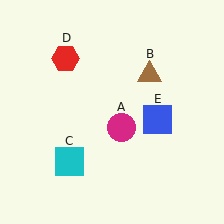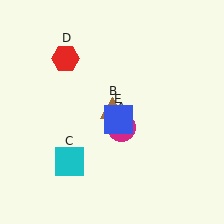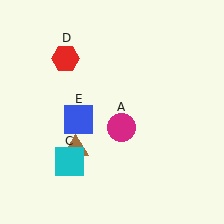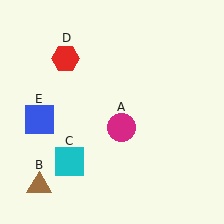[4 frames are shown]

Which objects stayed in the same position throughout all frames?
Magenta circle (object A) and cyan square (object C) and red hexagon (object D) remained stationary.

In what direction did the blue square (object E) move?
The blue square (object E) moved left.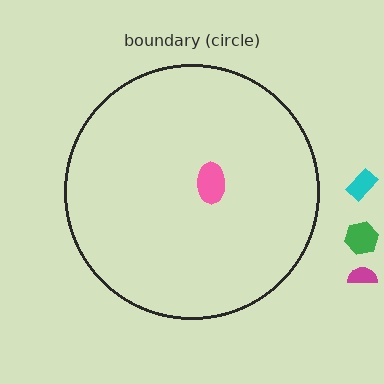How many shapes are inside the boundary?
1 inside, 3 outside.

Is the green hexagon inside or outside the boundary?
Outside.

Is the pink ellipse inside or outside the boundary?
Inside.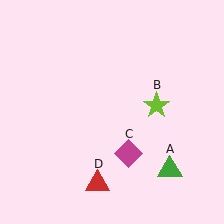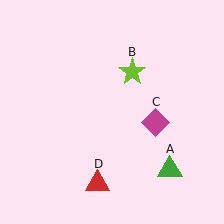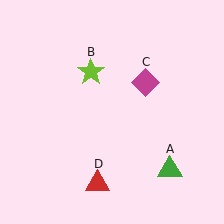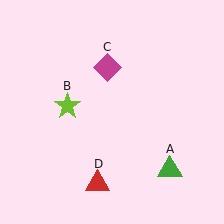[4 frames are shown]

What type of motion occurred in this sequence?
The lime star (object B), magenta diamond (object C) rotated counterclockwise around the center of the scene.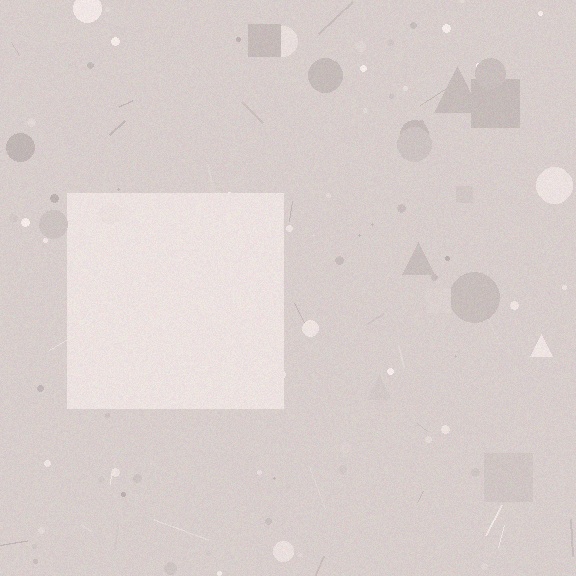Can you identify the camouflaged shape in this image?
The camouflaged shape is a square.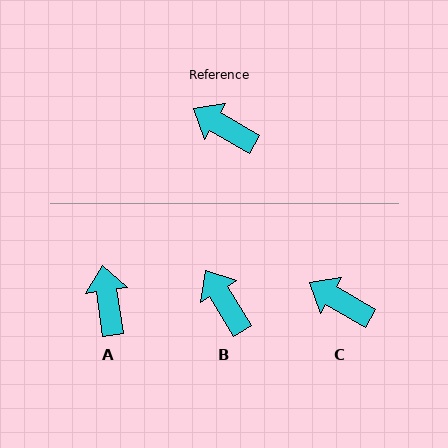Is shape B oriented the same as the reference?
No, it is off by about 29 degrees.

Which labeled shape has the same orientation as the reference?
C.